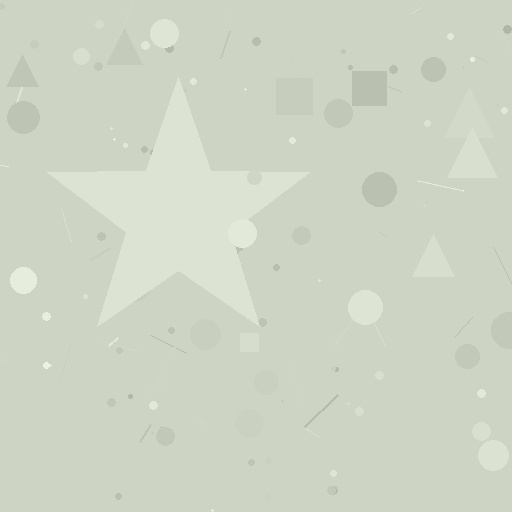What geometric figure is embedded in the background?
A star is embedded in the background.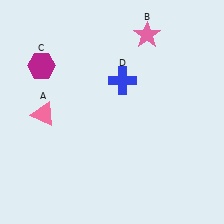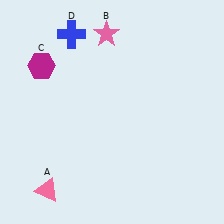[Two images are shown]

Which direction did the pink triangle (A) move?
The pink triangle (A) moved down.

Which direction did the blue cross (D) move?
The blue cross (D) moved left.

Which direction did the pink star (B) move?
The pink star (B) moved left.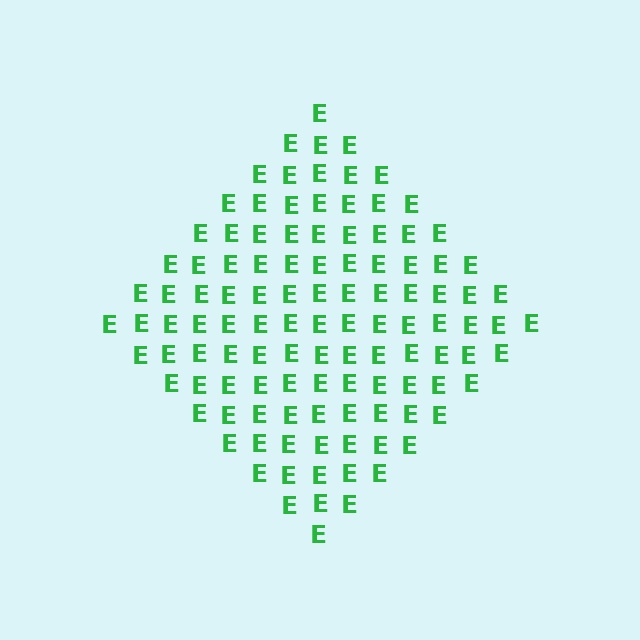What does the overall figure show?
The overall figure shows a diamond.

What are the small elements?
The small elements are letter E's.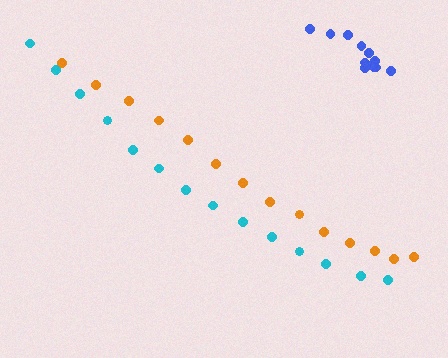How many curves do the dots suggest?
There are 3 distinct paths.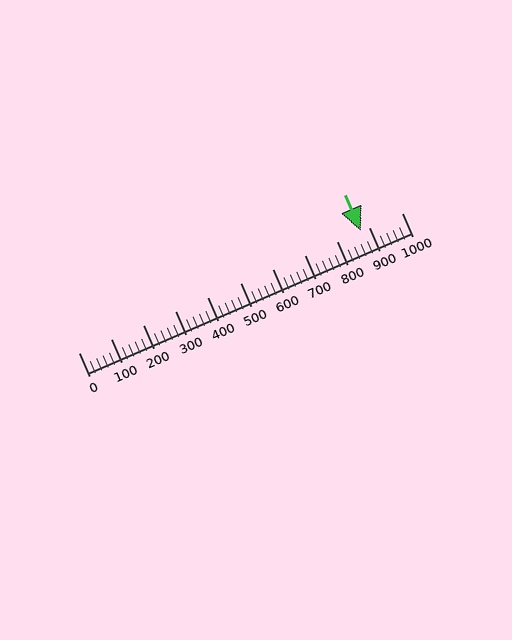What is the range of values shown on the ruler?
The ruler shows values from 0 to 1000.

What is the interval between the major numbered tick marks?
The major tick marks are spaced 100 units apart.